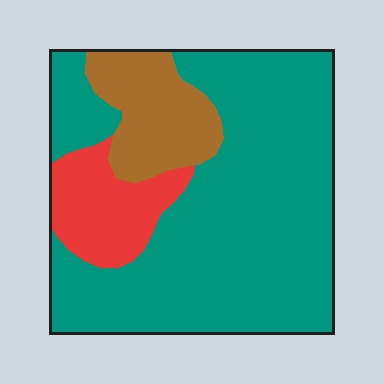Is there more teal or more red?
Teal.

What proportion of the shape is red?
Red covers 14% of the shape.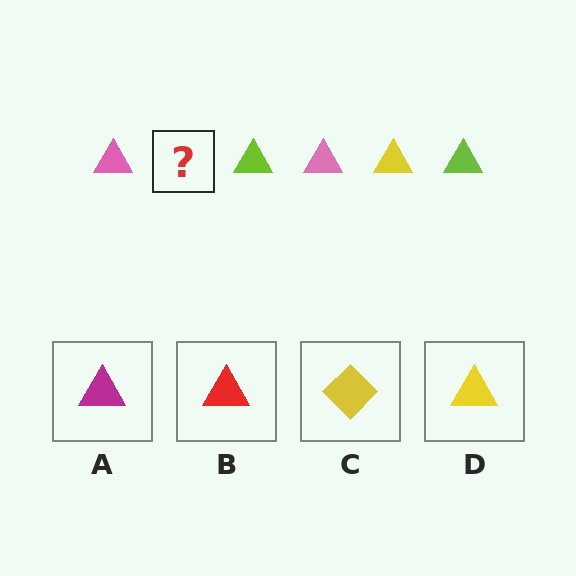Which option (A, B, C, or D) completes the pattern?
D.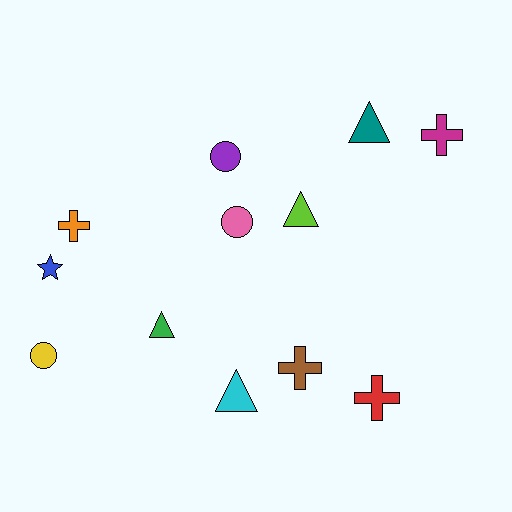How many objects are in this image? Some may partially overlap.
There are 12 objects.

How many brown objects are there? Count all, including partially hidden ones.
There is 1 brown object.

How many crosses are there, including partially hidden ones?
There are 4 crosses.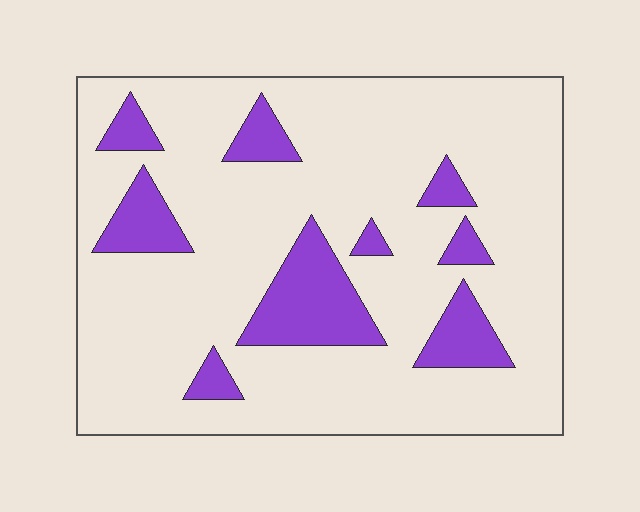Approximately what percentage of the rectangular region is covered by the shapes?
Approximately 15%.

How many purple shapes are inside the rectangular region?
9.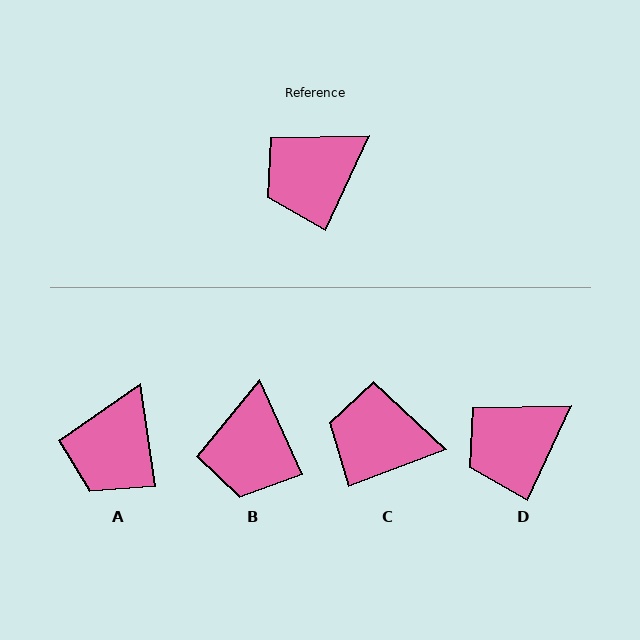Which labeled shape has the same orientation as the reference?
D.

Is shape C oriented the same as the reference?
No, it is off by about 45 degrees.